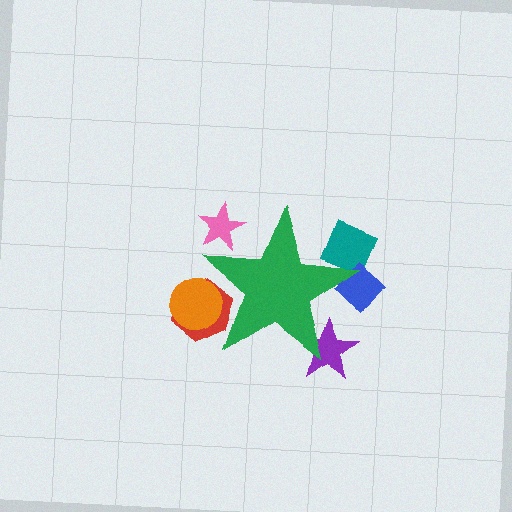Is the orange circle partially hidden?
Yes, the orange circle is partially hidden behind the green star.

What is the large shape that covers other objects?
A green star.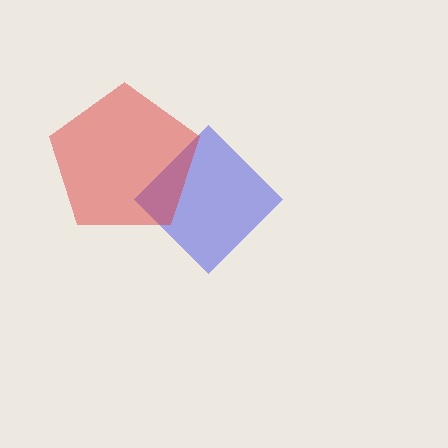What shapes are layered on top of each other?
The layered shapes are: a blue diamond, a red pentagon.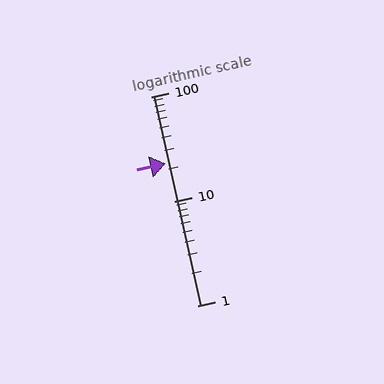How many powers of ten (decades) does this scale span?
The scale spans 2 decades, from 1 to 100.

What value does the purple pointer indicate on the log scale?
The pointer indicates approximately 23.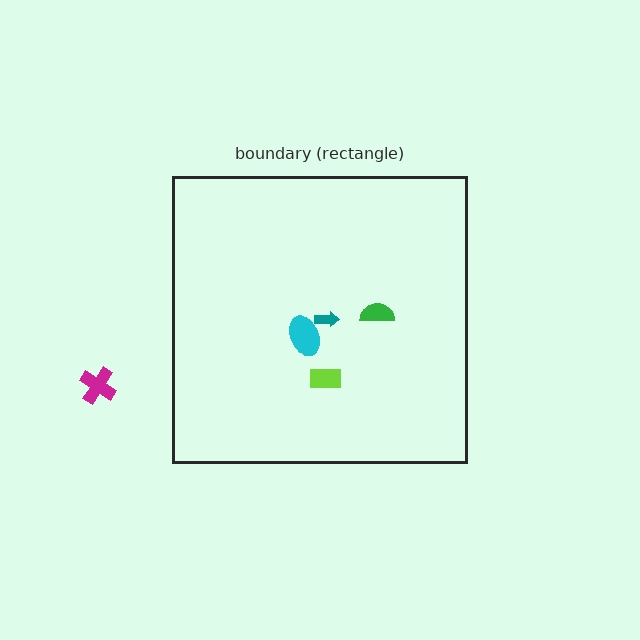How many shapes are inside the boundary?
4 inside, 1 outside.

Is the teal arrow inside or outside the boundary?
Inside.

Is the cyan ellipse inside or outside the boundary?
Inside.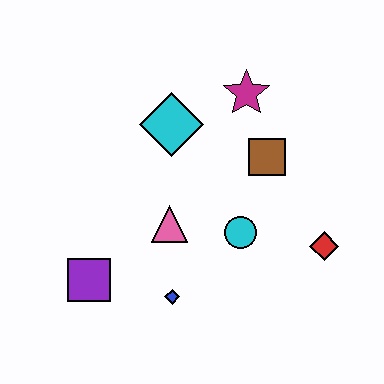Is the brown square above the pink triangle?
Yes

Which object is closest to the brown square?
The magenta star is closest to the brown square.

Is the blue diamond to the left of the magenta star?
Yes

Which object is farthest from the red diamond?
The purple square is farthest from the red diamond.